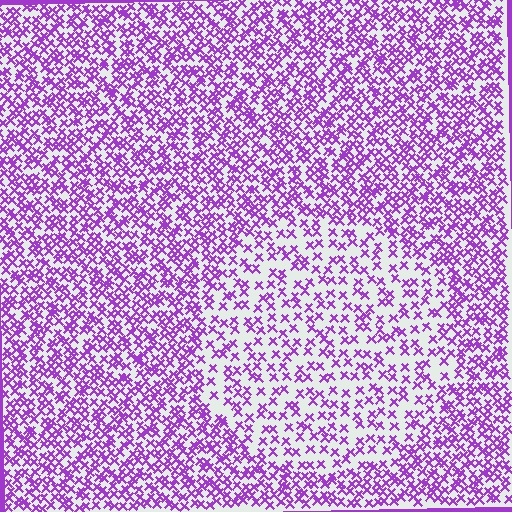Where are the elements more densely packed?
The elements are more densely packed outside the circle boundary.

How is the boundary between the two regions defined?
The boundary is defined by a change in element density (approximately 1.9x ratio). All elements are the same color, size, and shape.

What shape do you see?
I see a circle.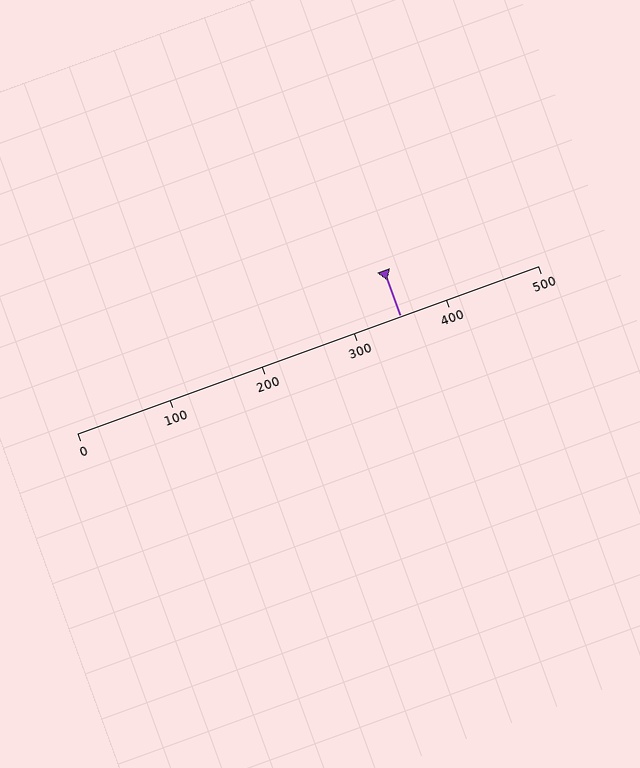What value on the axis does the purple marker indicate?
The marker indicates approximately 350.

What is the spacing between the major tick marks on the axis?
The major ticks are spaced 100 apart.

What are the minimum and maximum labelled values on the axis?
The axis runs from 0 to 500.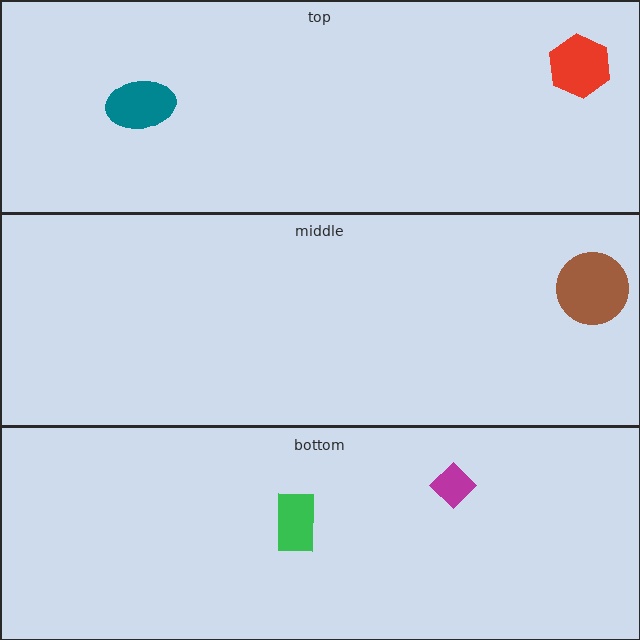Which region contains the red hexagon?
The top region.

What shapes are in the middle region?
The brown circle.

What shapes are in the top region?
The red hexagon, the teal ellipse.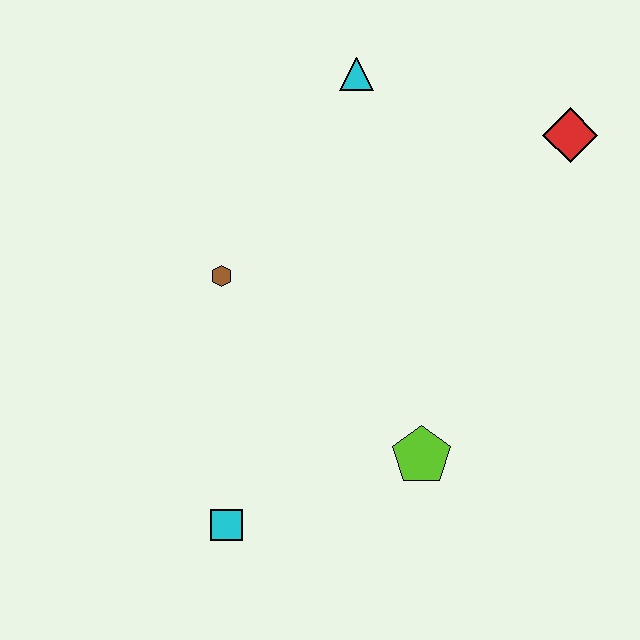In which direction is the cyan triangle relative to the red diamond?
The cyan triangle is to the left of the red diamond.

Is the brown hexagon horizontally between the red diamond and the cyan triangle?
No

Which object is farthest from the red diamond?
The cyan square is farthest from the red diamond.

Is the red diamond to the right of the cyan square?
Yes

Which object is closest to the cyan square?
The lime pentagon is closest to the cyan square.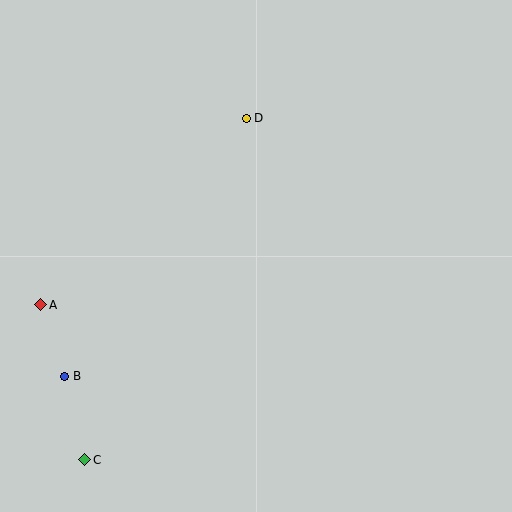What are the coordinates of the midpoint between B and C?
The midpoint between B and C is at (75, 418).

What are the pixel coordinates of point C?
Point C is at (85, 460).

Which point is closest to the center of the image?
Point D at (246, 118) is closest to the center.